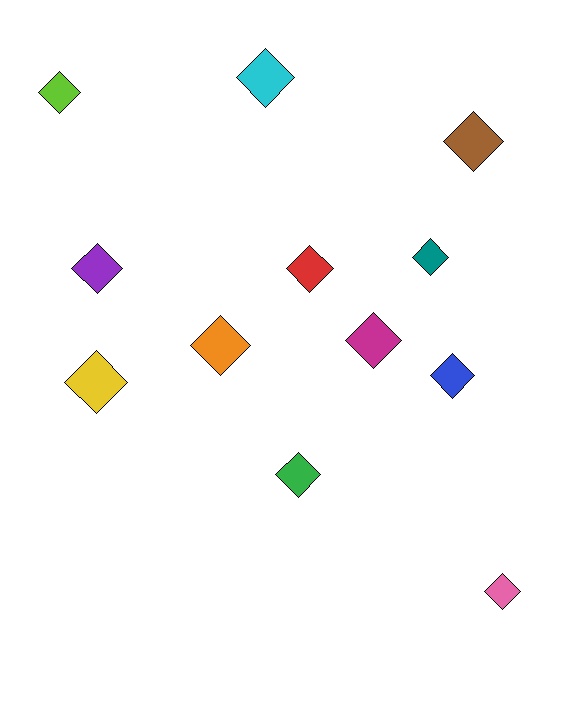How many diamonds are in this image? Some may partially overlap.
There are 12 diamonds.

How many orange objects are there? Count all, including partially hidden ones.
There is 1 orange object.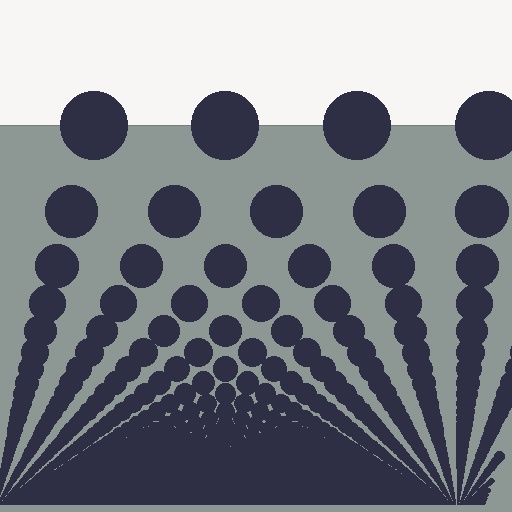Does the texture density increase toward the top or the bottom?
Density increases toward the bottom.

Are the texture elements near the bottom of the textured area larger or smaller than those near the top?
Smaller. The gradient is inverted — elements near the bottom are smaller and denser.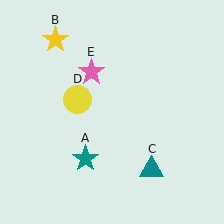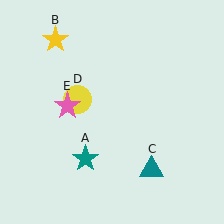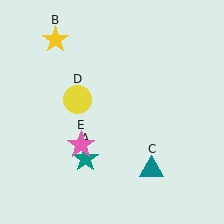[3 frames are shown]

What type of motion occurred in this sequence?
The pink star (object E) rotated counterclockwise around the center of the scene.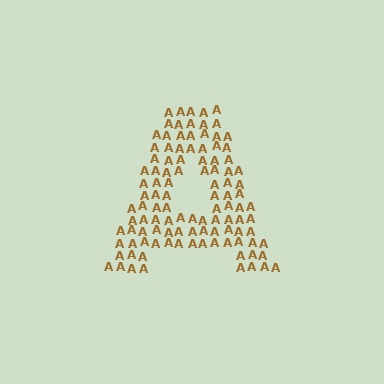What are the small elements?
The small elements are letter A's.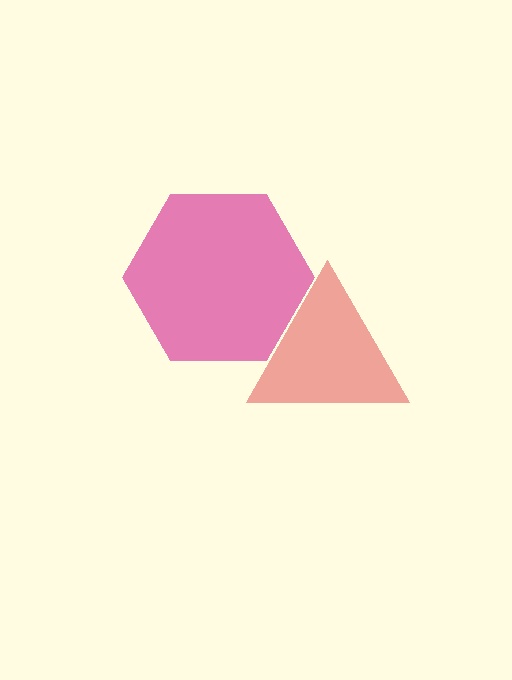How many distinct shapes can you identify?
There are 2 distinct shapes: a red triangle, a magenta hexagon.